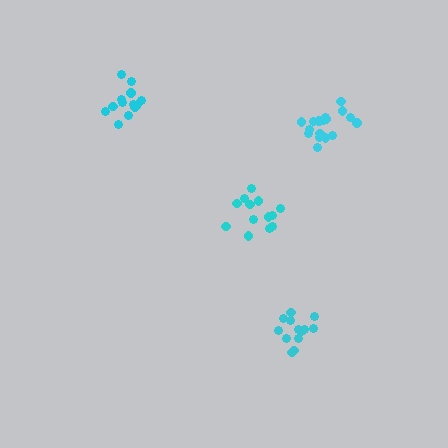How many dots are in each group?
Group 1: 13 dots, Group 2: 13 dots, Group 3: 13 dots, Group 4: 17 dots (56 total).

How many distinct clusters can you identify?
There are 4 distinct clusters.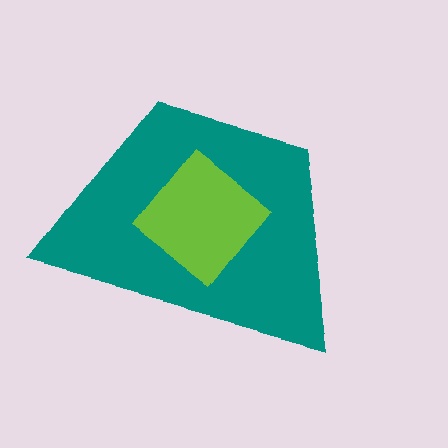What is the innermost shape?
The lime diamond.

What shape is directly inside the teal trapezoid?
The lime diamond.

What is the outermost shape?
The teal trapezoid.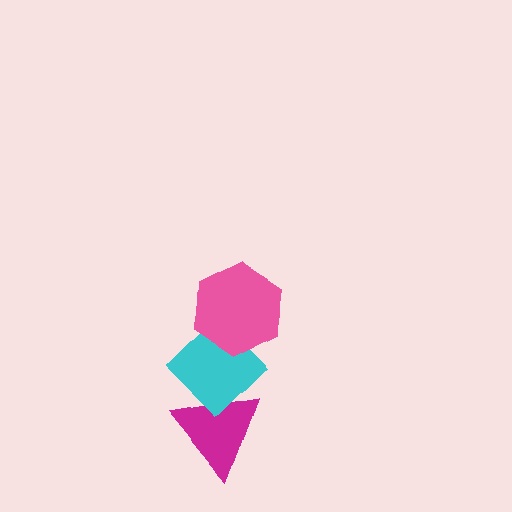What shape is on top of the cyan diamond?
The pink hexagon is on top of the cyan diamond.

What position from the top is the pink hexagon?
The pink hexagon is 1st from the top.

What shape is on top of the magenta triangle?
The cyan diamond is on top of the magenta triangle.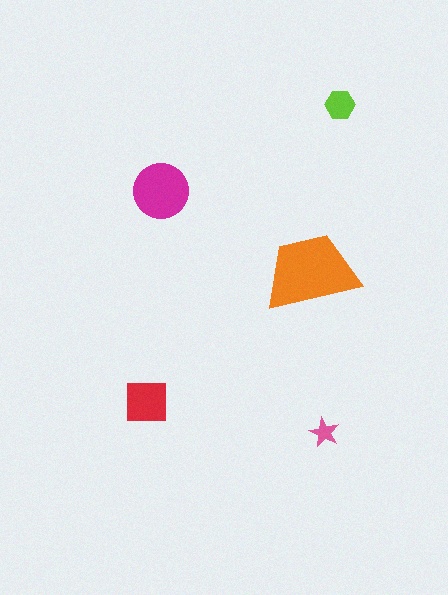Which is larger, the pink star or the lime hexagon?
The lime hexagon.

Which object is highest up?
The lime hexagon is topmost.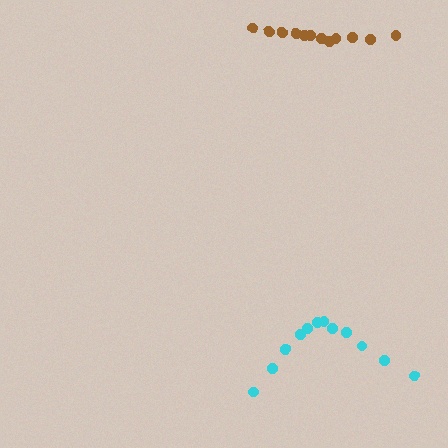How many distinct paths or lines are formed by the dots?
There are 2 distinct paths.